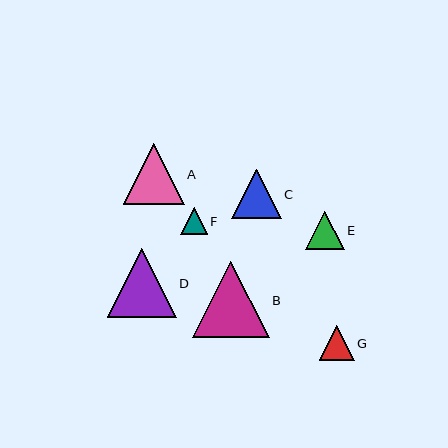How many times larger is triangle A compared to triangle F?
Triangle A is approximately 2.3 times the size of triangle F.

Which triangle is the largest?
Triangle B is the largest with a size of approximately 76 pixels.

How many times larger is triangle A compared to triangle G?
Triangle A is approximately 1.7 times the size of triangle G.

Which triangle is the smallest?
Triangle F is the smallest with a size of approximately 27 pixels.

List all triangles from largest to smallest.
From largest to smallest: B, D, A, C, E, G, F.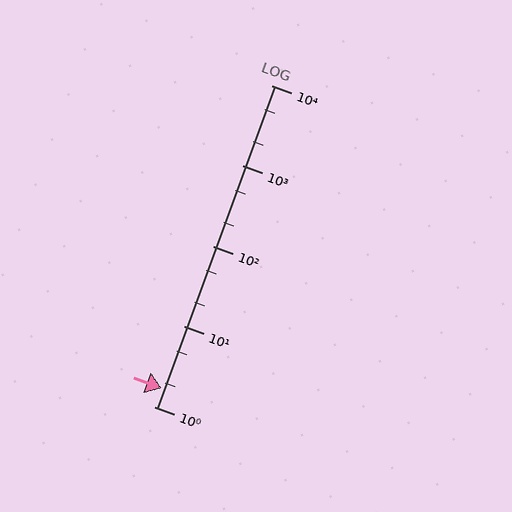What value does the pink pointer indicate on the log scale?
The pointer indicates approximately 1.7.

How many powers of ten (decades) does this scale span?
The scale spans 4 decades, from 1 to 10000.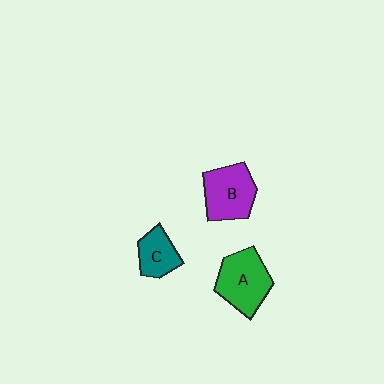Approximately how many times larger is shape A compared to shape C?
Approximately 1.6 times.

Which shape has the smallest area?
Shape C (teal).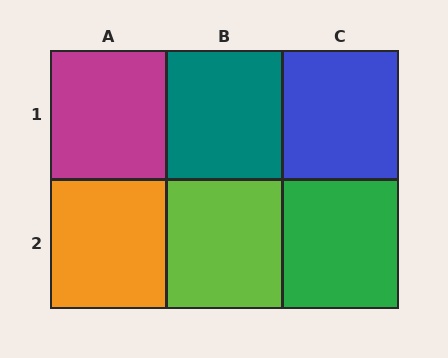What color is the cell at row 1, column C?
Blue.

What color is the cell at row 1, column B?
Teal.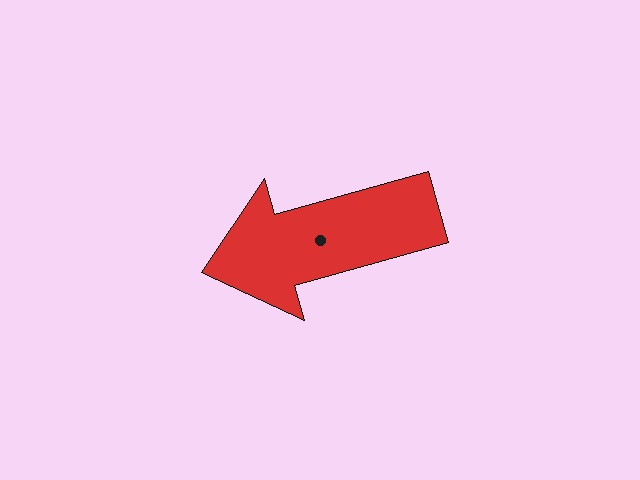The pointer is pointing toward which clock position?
Roughly 8 o'clock.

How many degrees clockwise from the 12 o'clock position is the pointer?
Approximately 255 degrees.